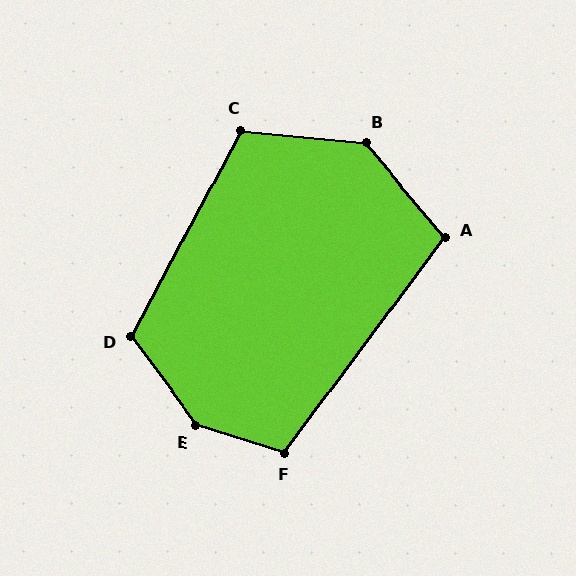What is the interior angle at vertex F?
Approximately 109 degrees (obtuse).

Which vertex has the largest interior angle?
E, at approximately 144 degrees.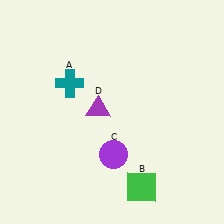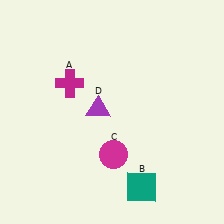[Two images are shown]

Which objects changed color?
A changed from teal to magenta. B changed from green to teal. C changed from purple to magenta.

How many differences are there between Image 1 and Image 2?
There are 3 differences between the two images.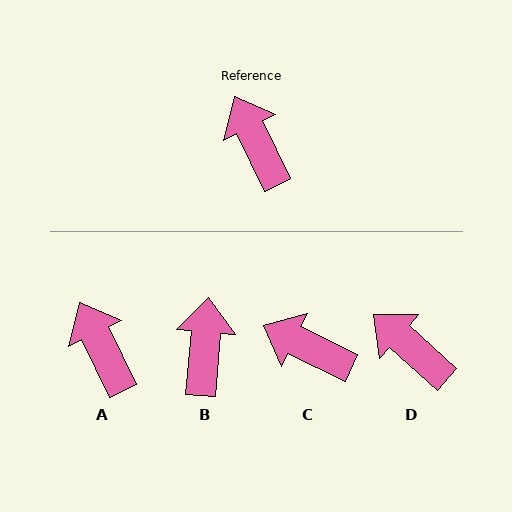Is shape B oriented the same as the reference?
No, it is off by about 31 degrees.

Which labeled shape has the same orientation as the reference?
A.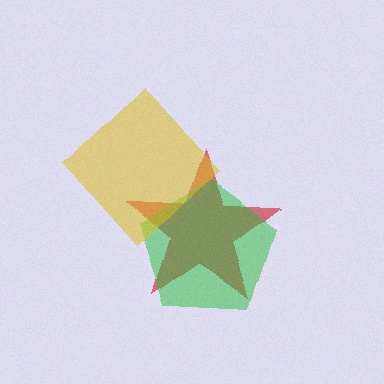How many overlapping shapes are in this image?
There are 3 overlapping shapes in the image.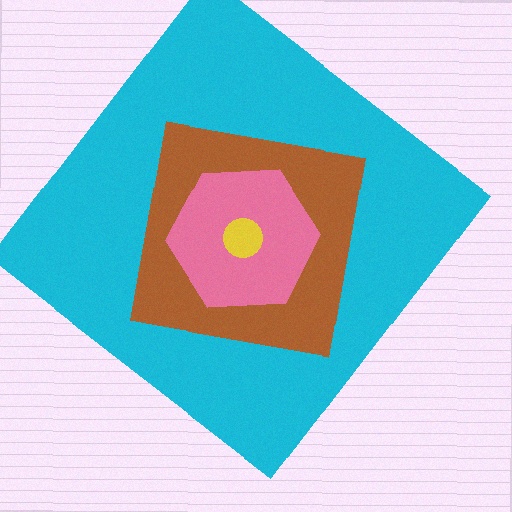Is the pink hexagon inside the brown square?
Yes.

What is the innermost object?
The yellow circle.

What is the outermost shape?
The cyan diamond.